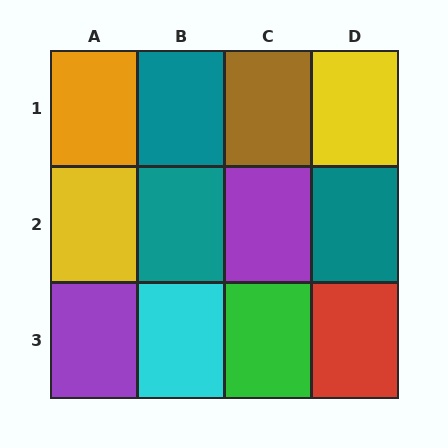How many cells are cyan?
1 cell is cyan.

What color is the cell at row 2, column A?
Yellow.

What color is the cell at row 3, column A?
Purple.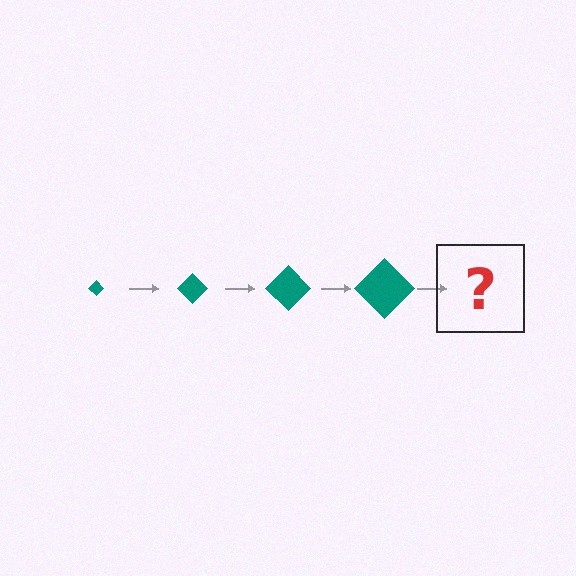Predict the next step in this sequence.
The next step is a teal diamond, larger than the previous one.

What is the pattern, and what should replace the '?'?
The pattern is that the diamond gets progressively larger each step. The '?' should be a teal diamond, larger than the previous one.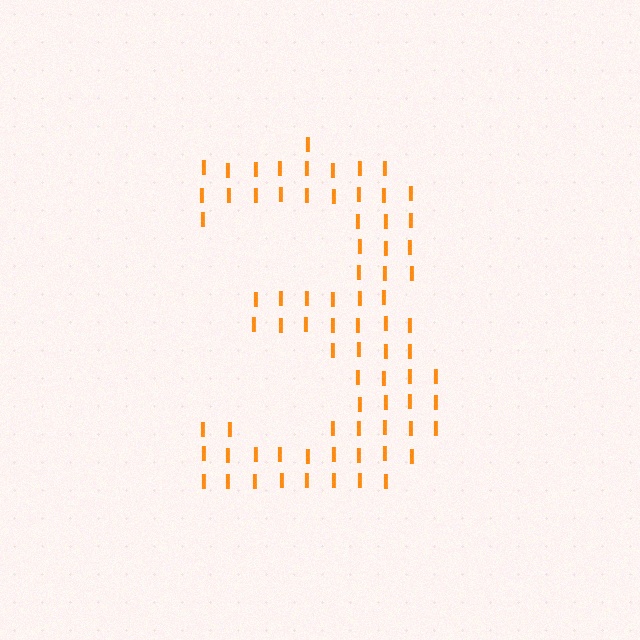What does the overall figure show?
The overall figure shows the digit 3.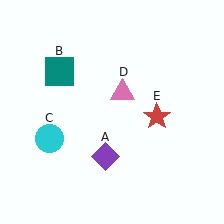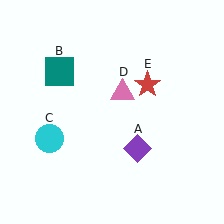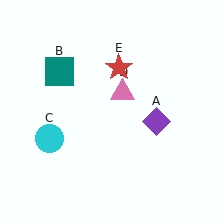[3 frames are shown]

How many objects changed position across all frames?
2 objects changed position: purple diamond (object A), red star (object E).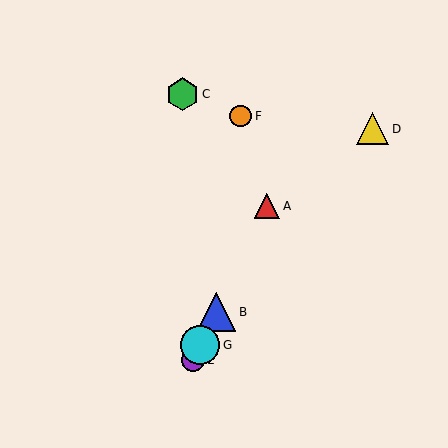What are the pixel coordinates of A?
Object A is at (267, 206).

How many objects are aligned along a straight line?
4 objects (A, B, E, G) are aligned along a straight line.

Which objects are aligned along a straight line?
Objects A, B, E, G are aligned along a straight line.